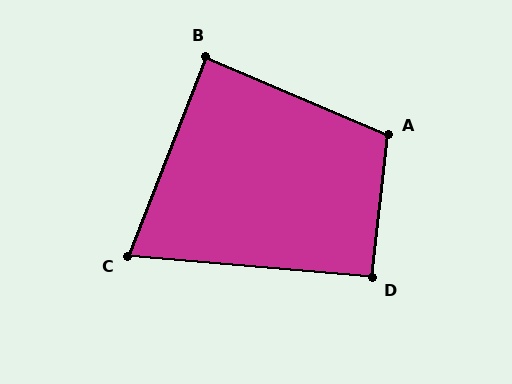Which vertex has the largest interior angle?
A, at approximately 107 degrees.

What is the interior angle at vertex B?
Approximately 88 degrees (approximately right).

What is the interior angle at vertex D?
Approximately 92 degrees (approximately right).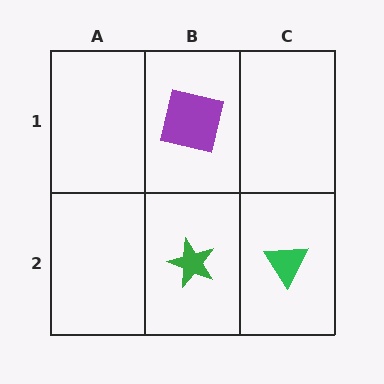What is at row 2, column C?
A green triangle.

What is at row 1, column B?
A purple square.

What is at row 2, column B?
A green star.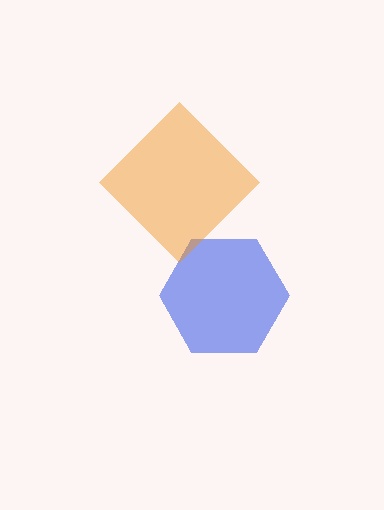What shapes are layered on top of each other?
The layered shapes are: a blue hexagon, an orange diamond.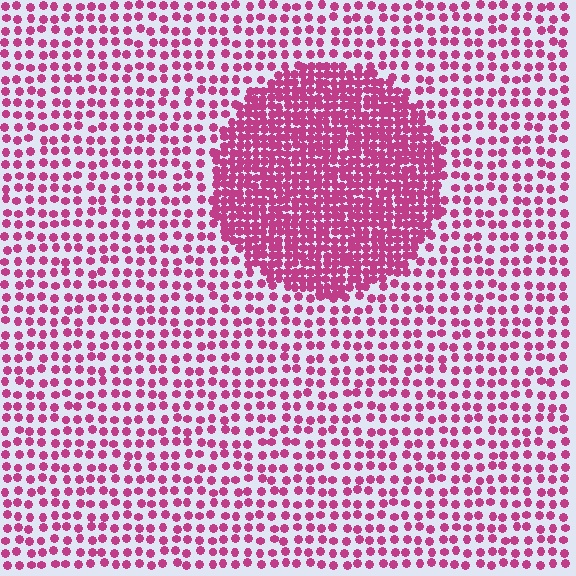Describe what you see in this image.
The image contains small magenta elements arranged at two different densities. A circle-shaped region is visible where the elements are more densely packed than the surrounding area.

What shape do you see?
I see a circle.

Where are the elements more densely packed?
The elements are more densely packed inside the circle boundary.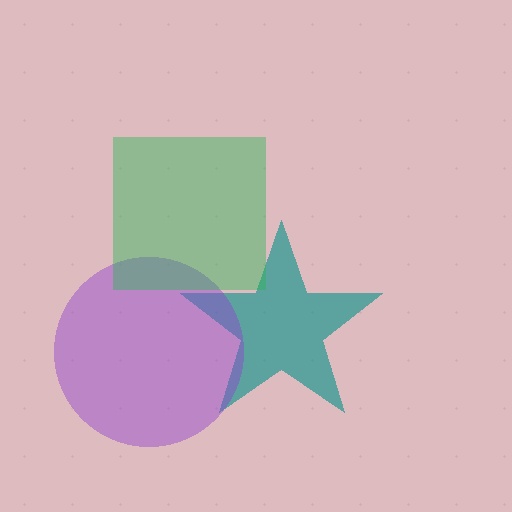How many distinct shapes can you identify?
There are 3 distinct shapes: a teal star, a purple circle, a green square.